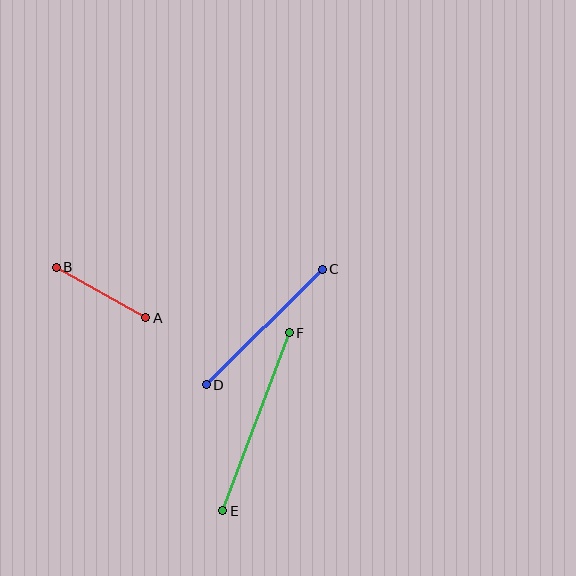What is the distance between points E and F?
The distance is approximately 190 pixels.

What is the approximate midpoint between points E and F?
The midpoint is at approximately (256, 422) pixels.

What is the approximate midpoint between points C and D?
The midpoint is at approximately (264, 327) pixels.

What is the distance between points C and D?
The distance is approximately 163 pixels.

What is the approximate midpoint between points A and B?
The midpoint is at approximately (101, 293) pixels.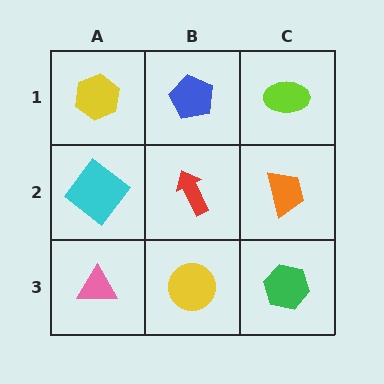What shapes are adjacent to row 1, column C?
An orange trapezoid (row 2, column C), a blue pentagon (row 1, column B).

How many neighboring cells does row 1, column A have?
2.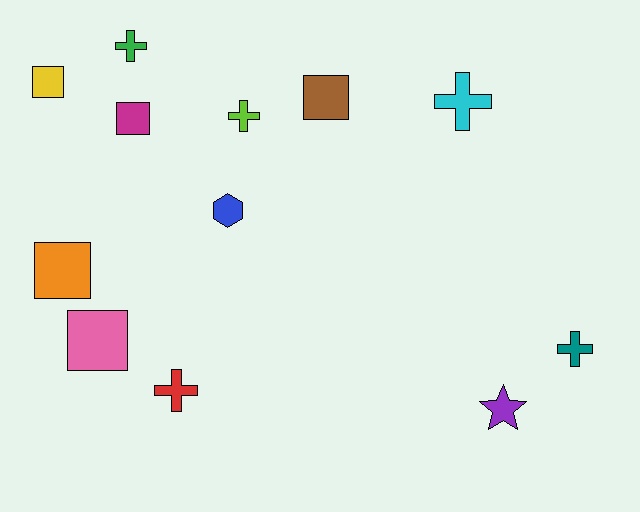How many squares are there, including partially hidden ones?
There are 5 squares.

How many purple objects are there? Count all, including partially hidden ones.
There is 1 purple object.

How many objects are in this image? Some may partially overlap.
There are 12 objects.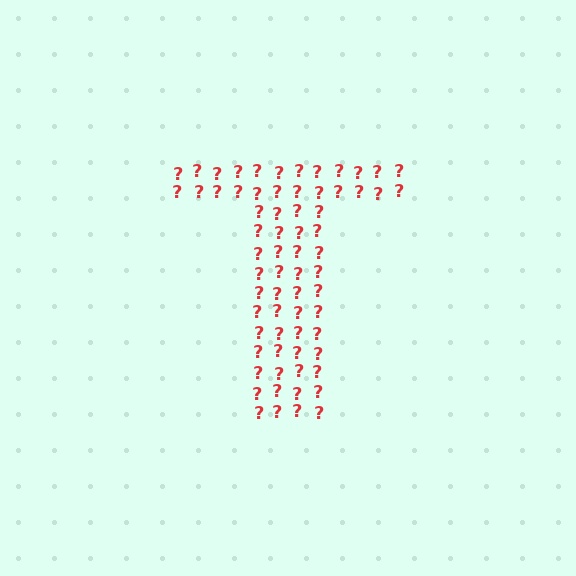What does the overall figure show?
The overall figure shows the letter T.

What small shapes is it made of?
It is made of small question marks.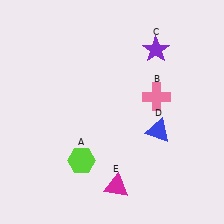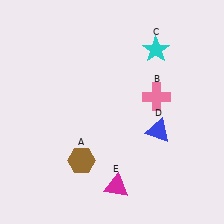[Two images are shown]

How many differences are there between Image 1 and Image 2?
There are 2 differences between the two images.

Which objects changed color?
A changed from lime to brown. C changed from purple to cyan.